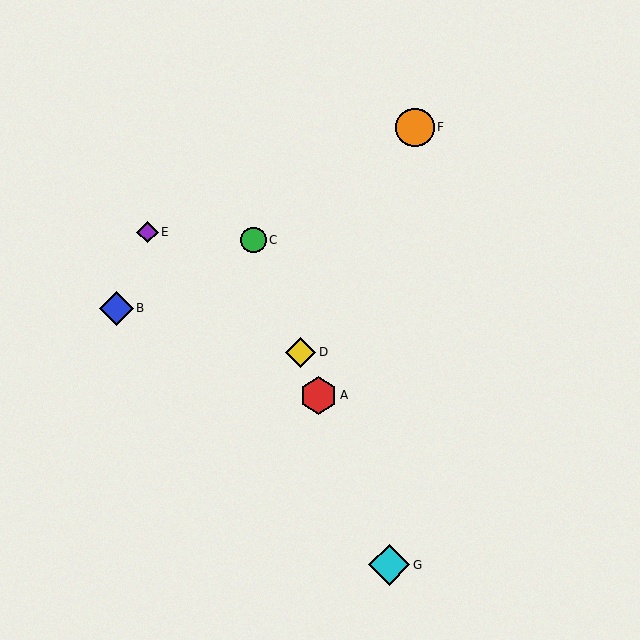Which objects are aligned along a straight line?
Objects A, C, D, G are aligned along a straight line.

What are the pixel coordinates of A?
Object A is at (318, 395).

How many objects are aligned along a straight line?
4 objects (A, C, D, G) are aligned along a straight line.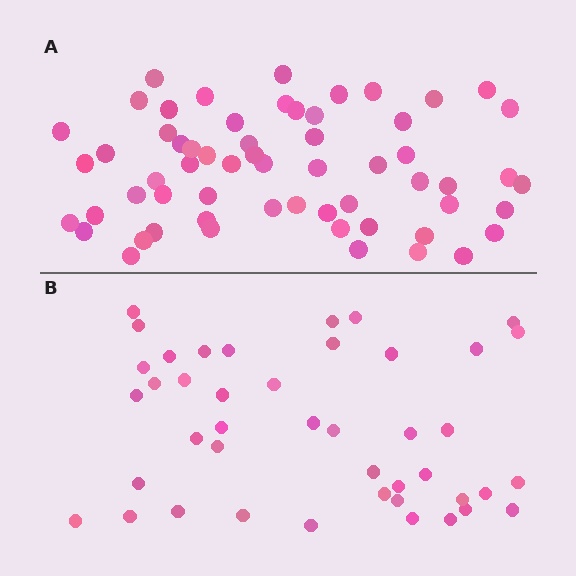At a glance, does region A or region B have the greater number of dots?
Region A (the top region) has more dots.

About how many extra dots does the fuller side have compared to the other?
Region A has approximately 15 more dots than region B.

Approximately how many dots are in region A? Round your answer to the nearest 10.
About 60 dots.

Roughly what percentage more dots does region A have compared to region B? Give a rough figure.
About 40% more.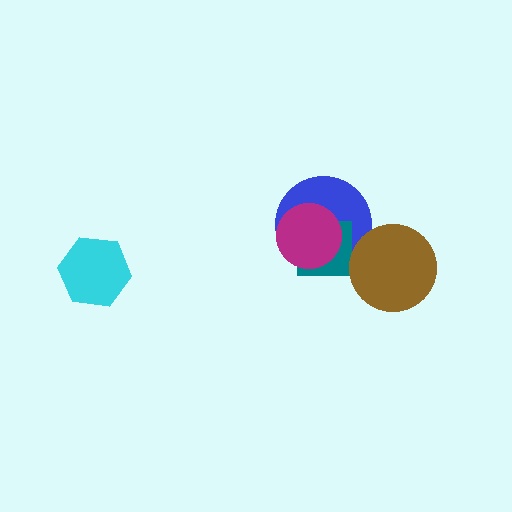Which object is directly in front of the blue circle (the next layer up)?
The teal square is directly in front of the blue circle.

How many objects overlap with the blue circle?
3 objects overlap with the blue circle.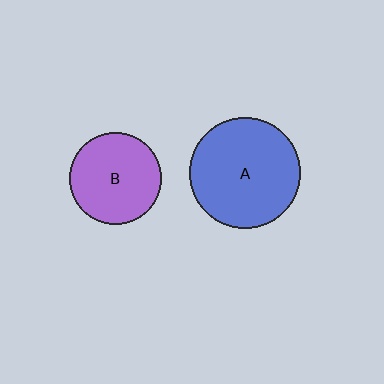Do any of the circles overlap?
No, none of the circles overlap.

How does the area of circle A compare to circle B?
Approximately 1.4 times.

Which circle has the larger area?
Circle A (blue).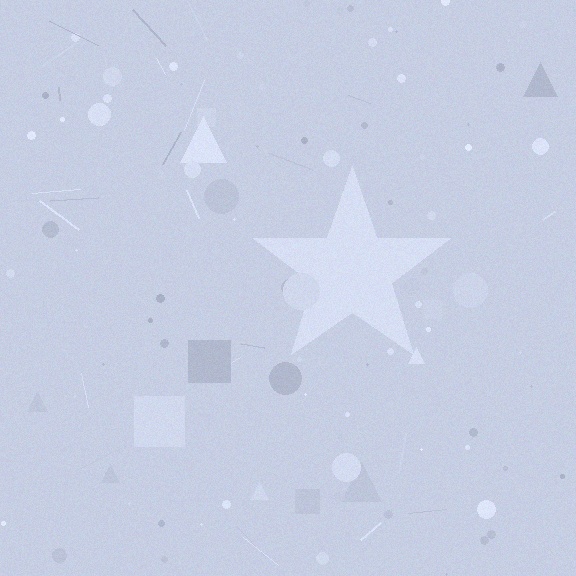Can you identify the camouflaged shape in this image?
The camouflaged shape is a star.